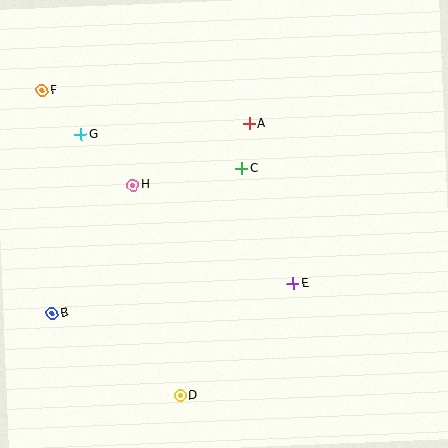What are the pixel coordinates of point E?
Point E is at (293, 284).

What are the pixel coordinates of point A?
Point A is at (249, 124).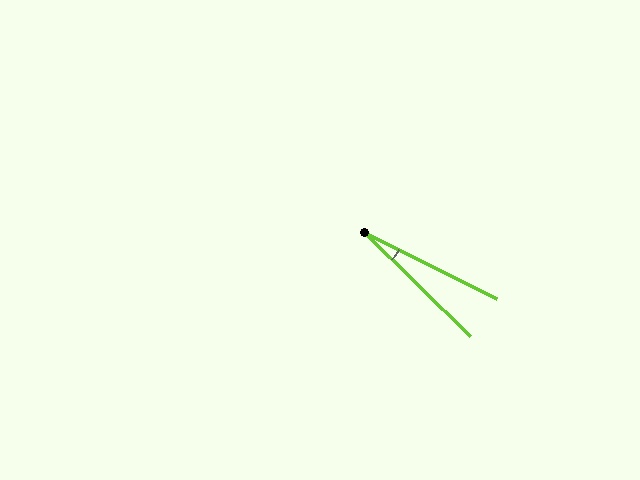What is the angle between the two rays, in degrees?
Approximately 18 degrees.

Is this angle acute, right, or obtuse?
It is acute.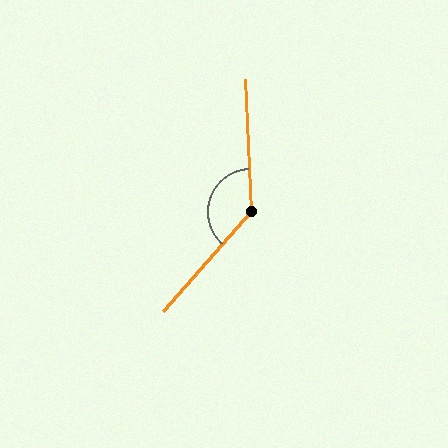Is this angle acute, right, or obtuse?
It is obtuse.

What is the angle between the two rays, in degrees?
Approximately 136 degrees.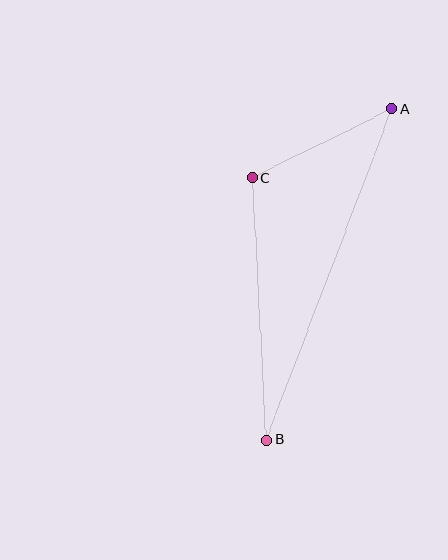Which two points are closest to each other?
Points A and C are closest to each other.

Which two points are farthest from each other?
Points A and B are farthest from each other.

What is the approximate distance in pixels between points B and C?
The distance between B and C is approximately 263 pixels.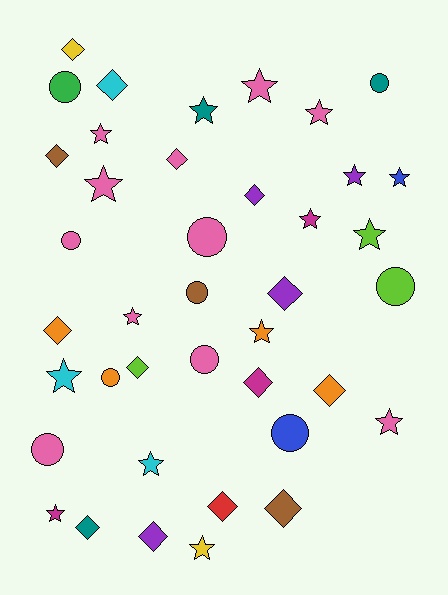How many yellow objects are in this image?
There are 2 yellow objects.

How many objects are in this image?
There are 40 objects.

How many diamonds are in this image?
There are 14 diamonds.